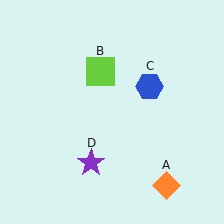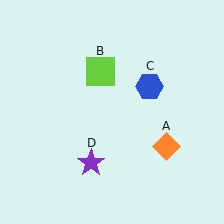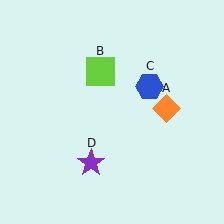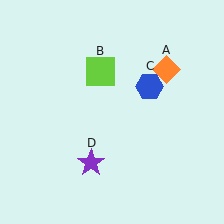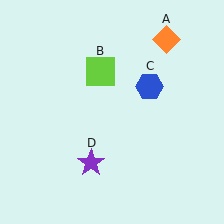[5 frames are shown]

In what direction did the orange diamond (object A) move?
The orange diamond (object A) moved up.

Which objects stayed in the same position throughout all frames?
Lime square (object B) and blue hexagon (object C) and purple star (object D) remained stationary.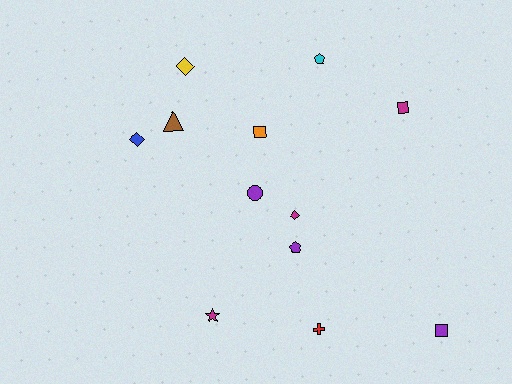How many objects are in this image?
There are 12 objects.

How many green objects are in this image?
There are no green objects.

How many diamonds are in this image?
There are 3 diamonds.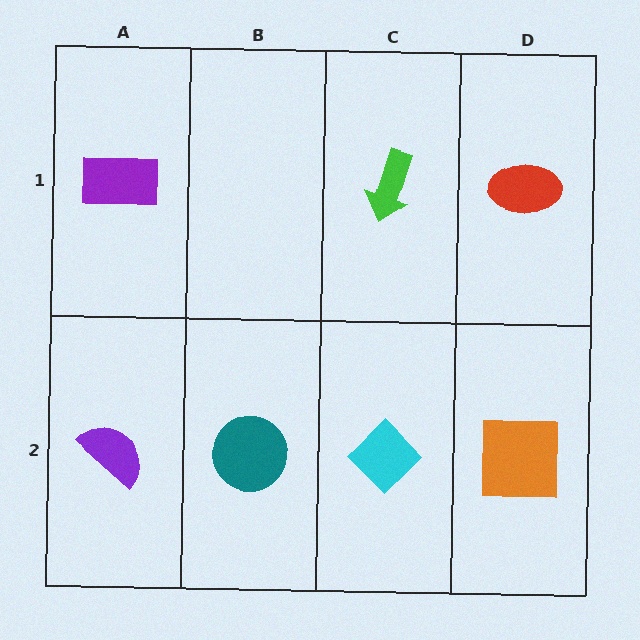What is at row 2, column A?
A purple semicircle.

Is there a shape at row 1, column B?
No, that cell is empty.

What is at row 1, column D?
A red ellipse.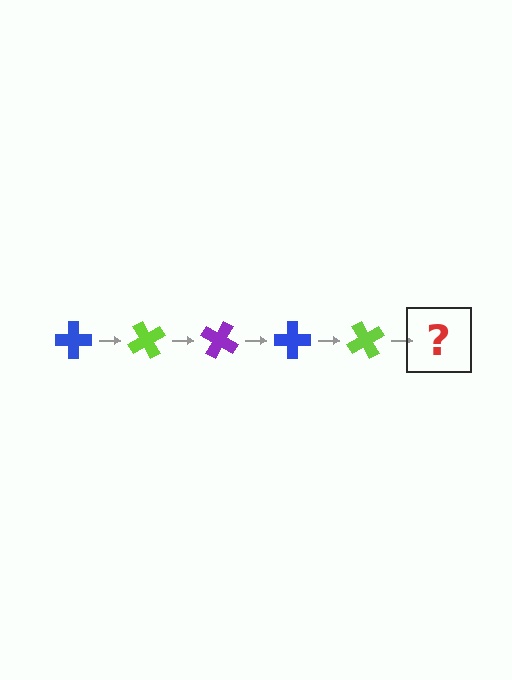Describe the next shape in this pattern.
It should be a purple cross, rotated 300 degrees from the start.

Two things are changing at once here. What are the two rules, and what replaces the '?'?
The two rules are that it rotates 60 degrees each step and the color cycles through blue, lime, and purple. The '?' should be a purple cross, rotated 300 degrees from the start.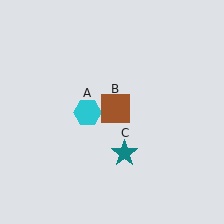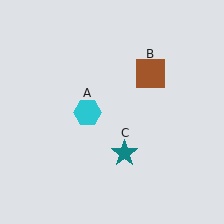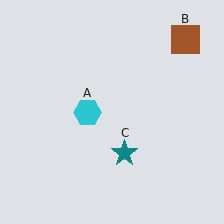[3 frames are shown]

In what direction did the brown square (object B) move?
The brown square (object B) moved up and to the right.